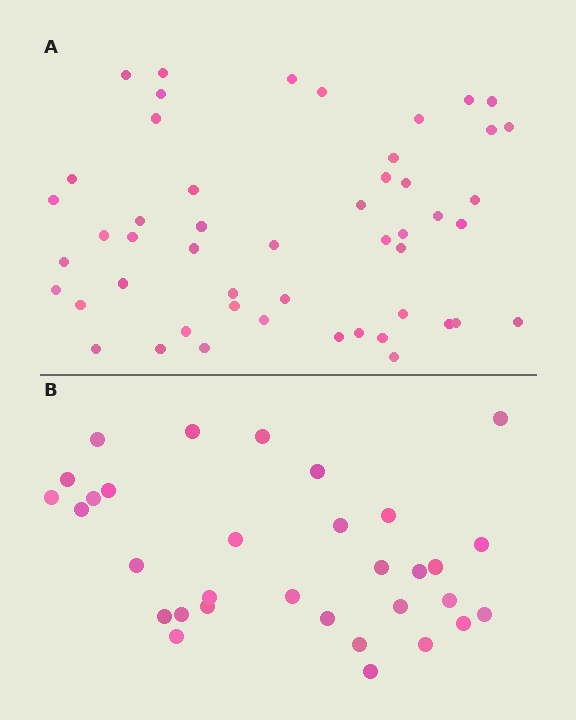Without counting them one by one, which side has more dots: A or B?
Region A (the top region) has more dots.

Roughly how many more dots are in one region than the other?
Region A has approximately 20 more dots than region B.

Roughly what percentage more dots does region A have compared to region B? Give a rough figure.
About 55% more.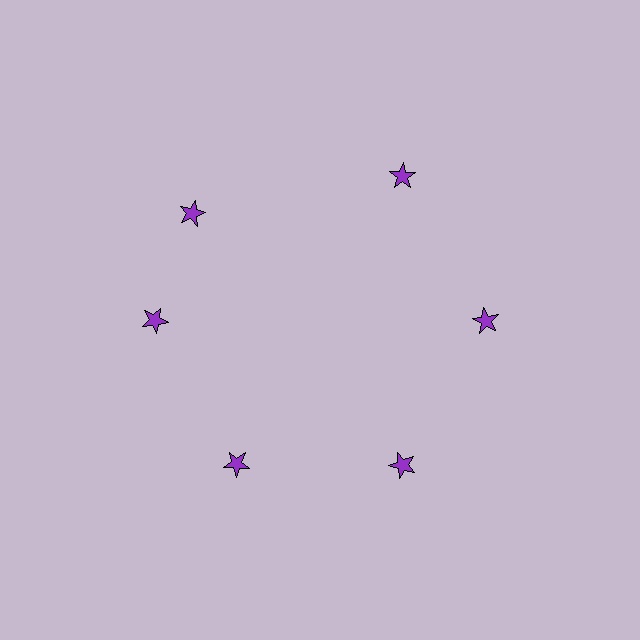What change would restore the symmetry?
The symmetry would be restored by rotating it back into even spacing with its neighbors so that all 6 stars sit at equal angles and equal distance from the center.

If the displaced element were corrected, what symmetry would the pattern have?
It would have 6-fold rotational symmetry — the pattern would map onto itself every 60 degrees.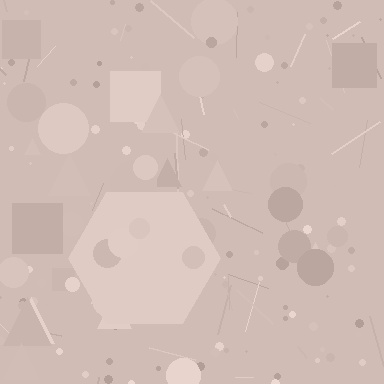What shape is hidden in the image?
A hexagon is hidden in the image.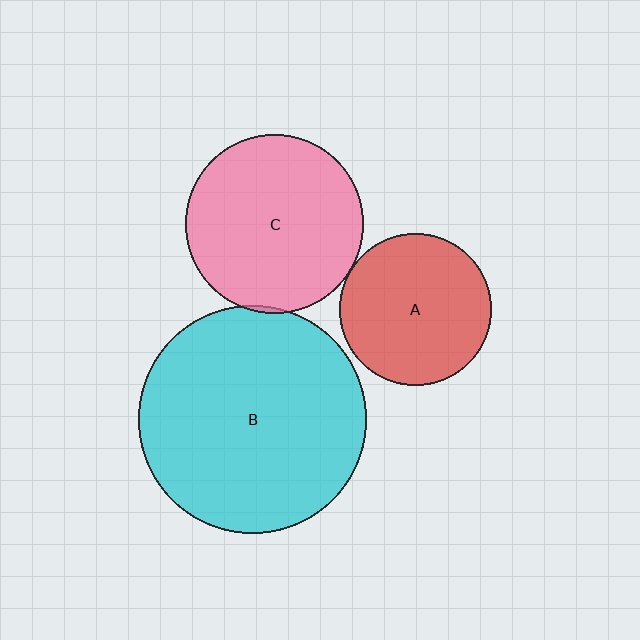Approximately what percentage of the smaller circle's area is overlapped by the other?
Approximately 5%.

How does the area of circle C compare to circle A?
Approximately 1.4 times.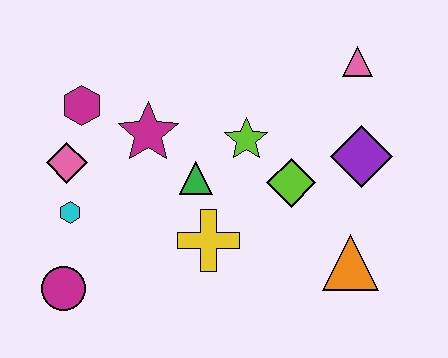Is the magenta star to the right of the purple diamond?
No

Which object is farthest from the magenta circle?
The pink triangle is farthest from the magenta circle.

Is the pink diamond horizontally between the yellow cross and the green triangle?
No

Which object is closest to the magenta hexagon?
The pink diamond is closest to the magenta hexagon.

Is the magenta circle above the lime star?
No